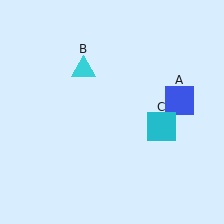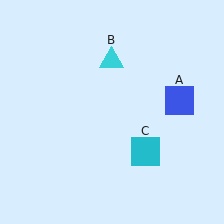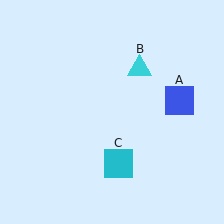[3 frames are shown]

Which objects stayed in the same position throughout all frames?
Blue square (object A) remained stationary.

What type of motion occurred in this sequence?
The cyan triangle (object B), cyan square (object C) rotated clockwise around the center of the scene.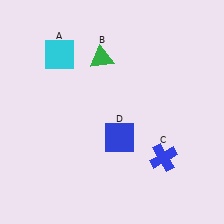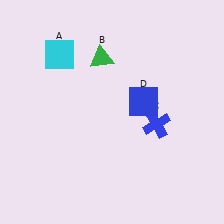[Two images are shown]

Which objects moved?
The objects that moved are: the blue cross (C), the blue square (D).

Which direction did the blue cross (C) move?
The blue cross (C) moved up.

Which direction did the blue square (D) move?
The blue square (D) moved up.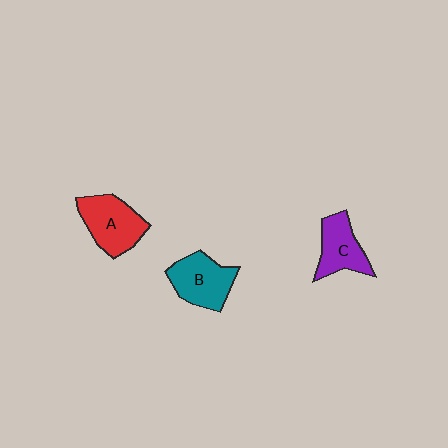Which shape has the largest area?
Shape A (red).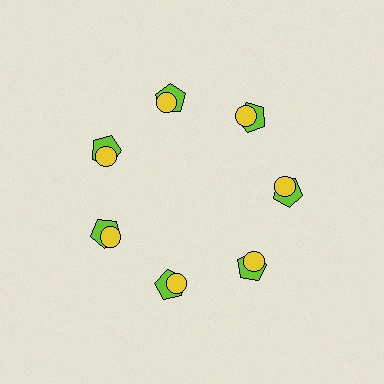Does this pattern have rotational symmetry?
Yes, this pattern has 7-fold rotational symmetry. It looks the same after rotating 51 degrees around the center.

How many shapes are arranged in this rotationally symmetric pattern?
There are 14 shapes, arranged in 7 groups of 2.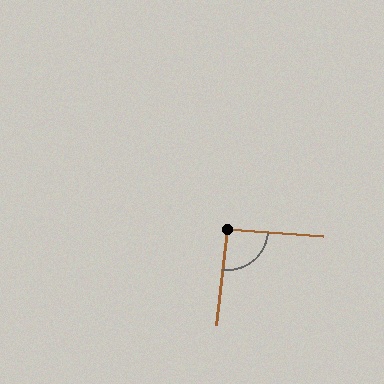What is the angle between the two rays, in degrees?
Approximately 92 degrees.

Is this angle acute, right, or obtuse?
It is approximately a right angle.